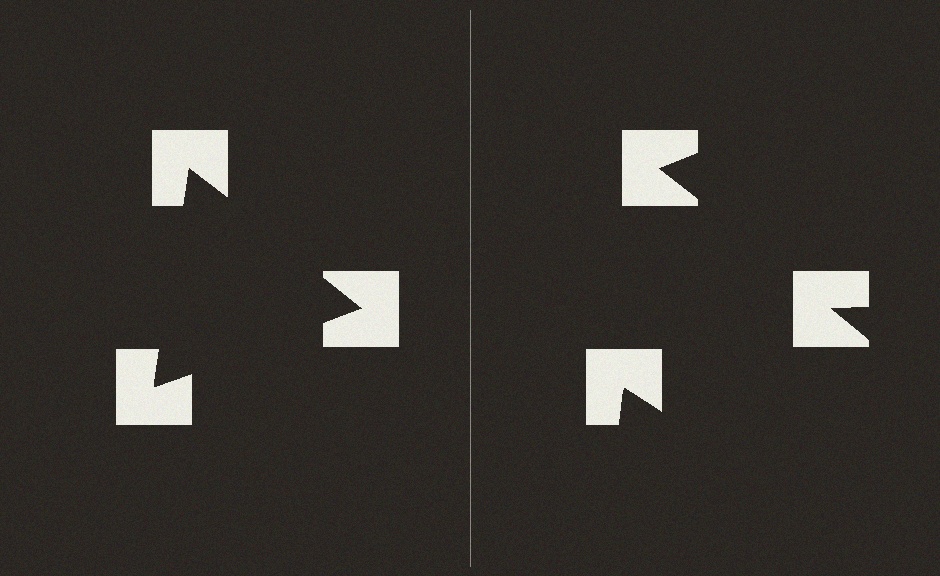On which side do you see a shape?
An illusory triangle appears on the left side. On the right side the wedge cuts are rotated, so no coherent shape forms.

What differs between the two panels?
The notched squares are positioned identically on both sides; only the wedge orientations differ. On the left they align to a triangle; on the right they are misaligned.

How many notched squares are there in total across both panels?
6 — 3 on each side.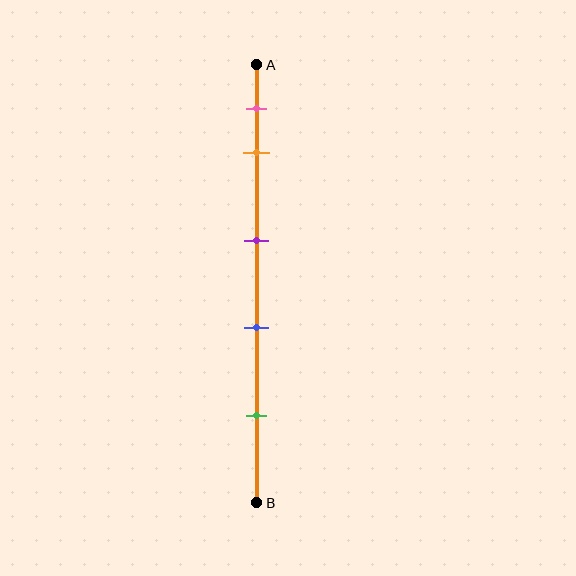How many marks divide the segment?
There are 5 marks dividing the segment.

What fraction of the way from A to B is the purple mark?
The purple mark is approximately 40% (0.4) of the way from A to B.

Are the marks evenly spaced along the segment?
No, the marks are not evenly spaced.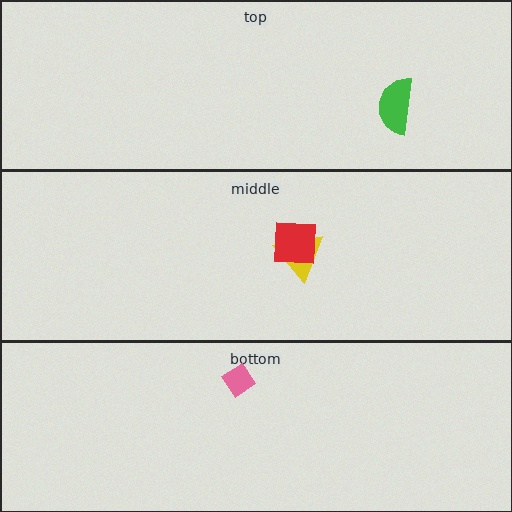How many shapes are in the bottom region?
1.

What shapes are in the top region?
The green semicircle.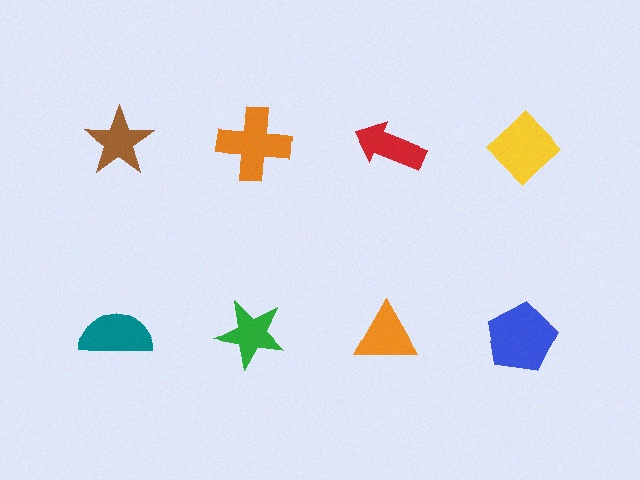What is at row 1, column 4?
A yellow diamond.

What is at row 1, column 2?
An orange cross.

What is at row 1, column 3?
A red arrow.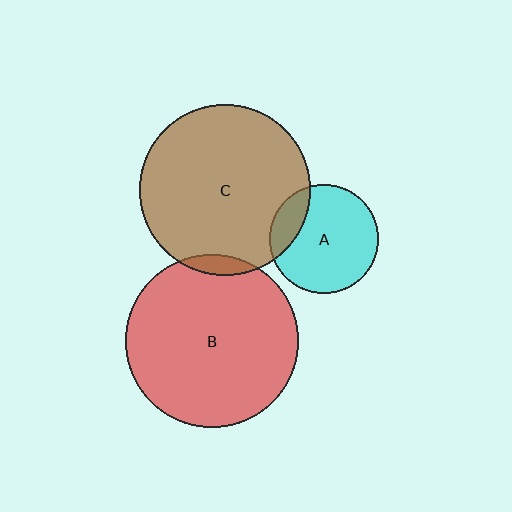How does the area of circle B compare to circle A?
Approximately 2.5 times.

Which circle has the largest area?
Circle B (red).